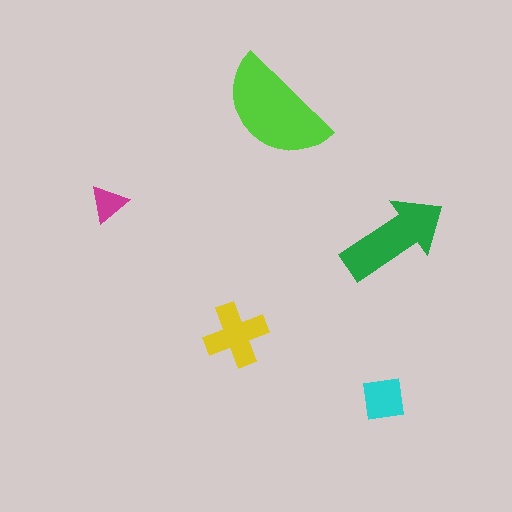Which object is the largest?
The lime semicircle.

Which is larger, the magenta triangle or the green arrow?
The green arrow.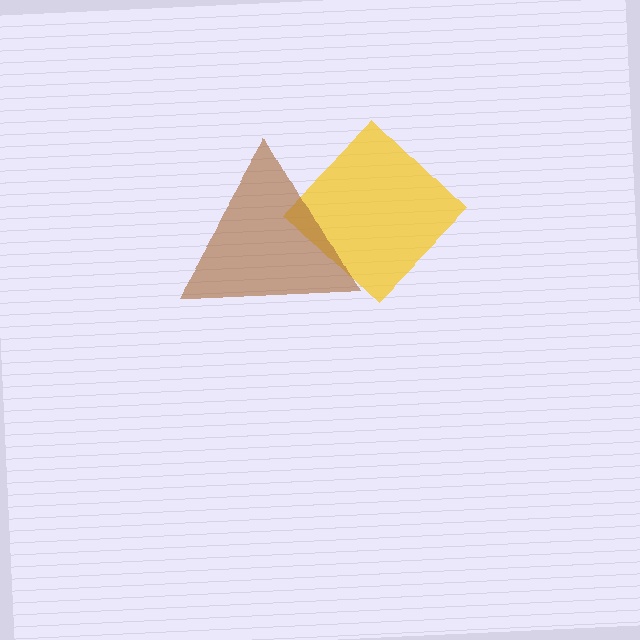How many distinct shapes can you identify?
There are 2 distinct shapes: a yellow diamond, a brown triangle.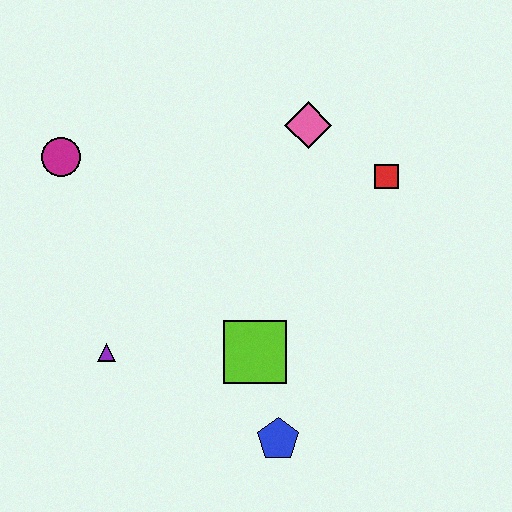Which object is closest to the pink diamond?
The red square is closest to the pink diamond.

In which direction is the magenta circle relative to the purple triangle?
The magenta circle is above the purple triangle.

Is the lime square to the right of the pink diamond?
No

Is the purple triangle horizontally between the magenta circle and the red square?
Yes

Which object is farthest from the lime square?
The magenta circle is farthest from the lime square.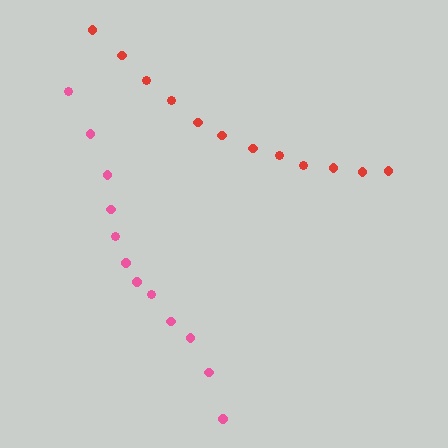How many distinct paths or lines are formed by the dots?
There are 2 distinct paths.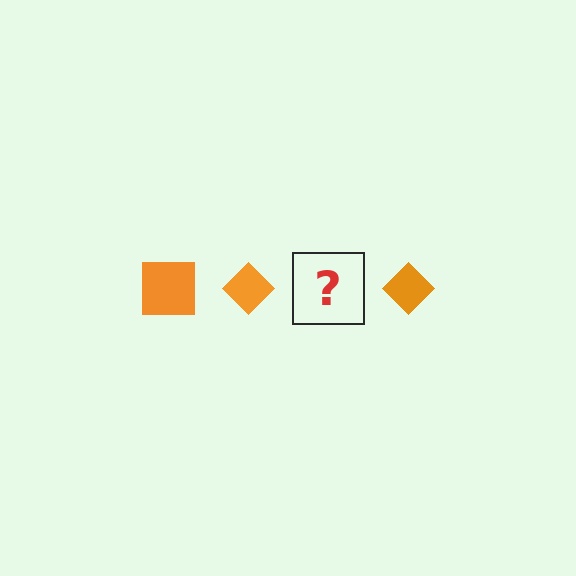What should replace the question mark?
The question mark should be replaced with an orange square.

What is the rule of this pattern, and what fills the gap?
The rule is that the pattern cycles through square, diamond shapes in orange. The gap should be filled with an orange square.